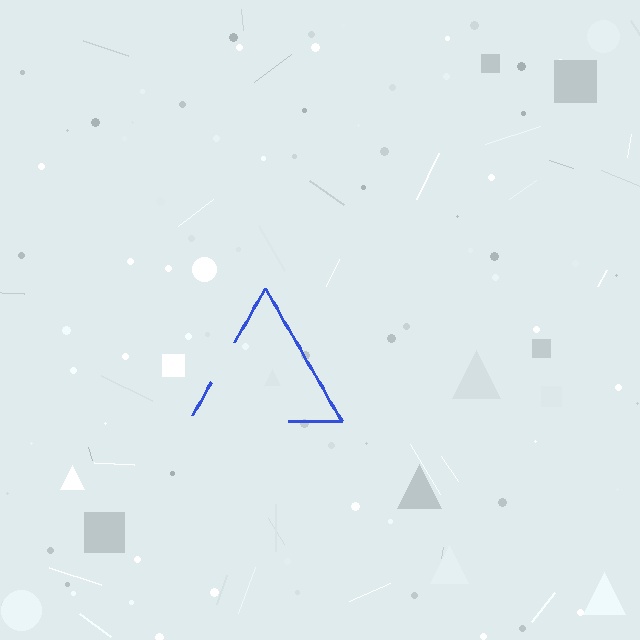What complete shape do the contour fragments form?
The contour fragments form a triangle.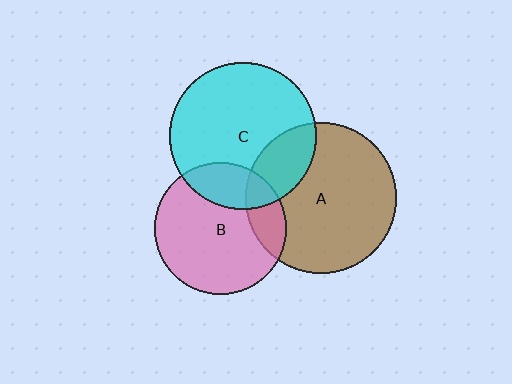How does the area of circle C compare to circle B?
Approximately 1.2 times.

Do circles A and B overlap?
Yes.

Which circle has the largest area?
Circle A (brown).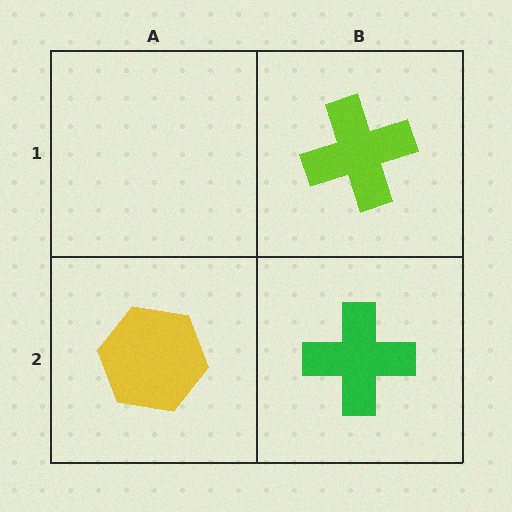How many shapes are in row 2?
2 shapes.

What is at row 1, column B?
A lime cross.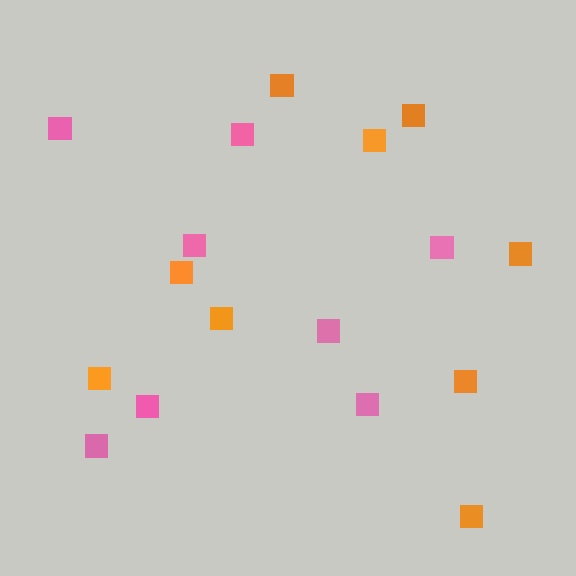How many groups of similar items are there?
There are 2 groups: one group of pink squares (8) and one group of orange squares (9).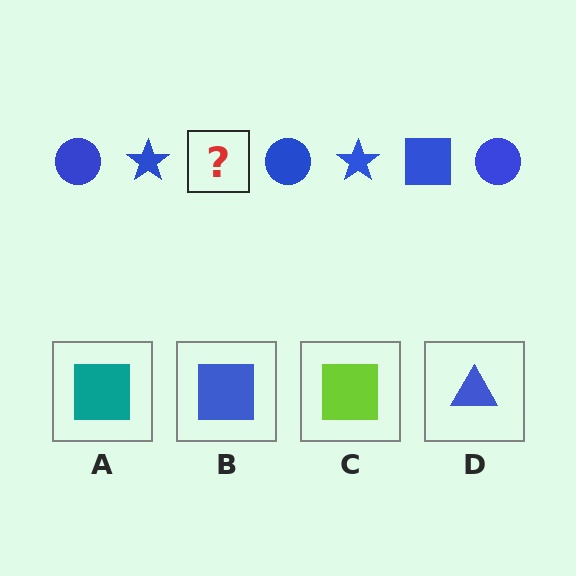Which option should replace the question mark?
Option B.